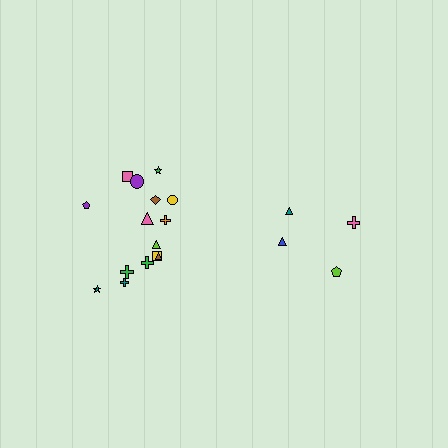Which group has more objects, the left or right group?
The left group.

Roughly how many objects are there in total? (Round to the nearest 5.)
Roughly 20 objects in total.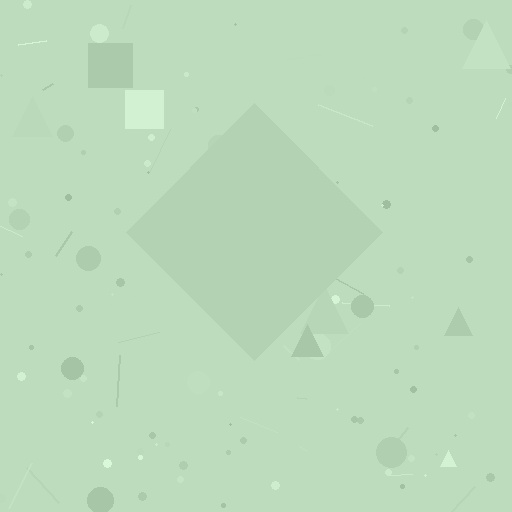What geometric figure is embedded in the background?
A diamond is embedded in the background.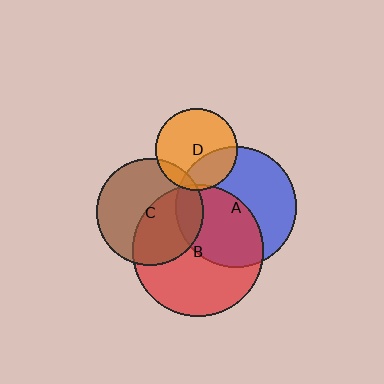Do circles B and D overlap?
Yes.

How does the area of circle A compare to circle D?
Approximately 2.2 times.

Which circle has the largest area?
Circle B (red).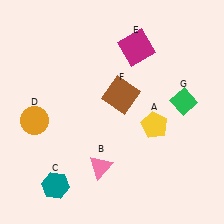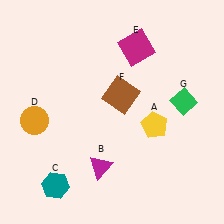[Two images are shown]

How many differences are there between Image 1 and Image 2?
There is 1 difference between the two images.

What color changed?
The triangle (B) changed from pink in Image 1 to magenta in Image 2.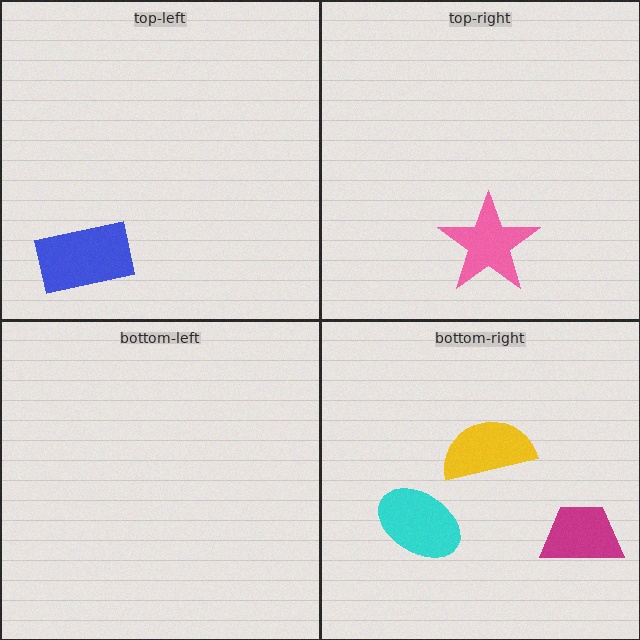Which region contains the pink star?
The top-right region.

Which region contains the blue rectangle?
The top-left region.